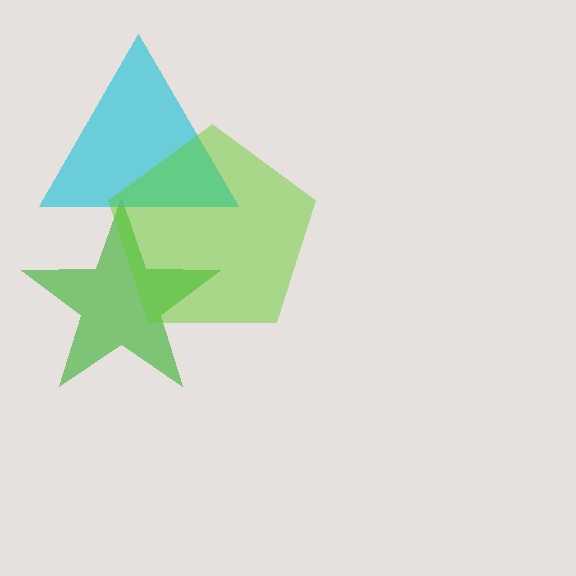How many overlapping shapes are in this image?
There are 3 overlapping shapes in the image.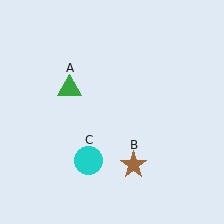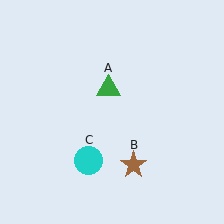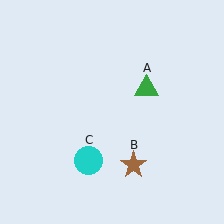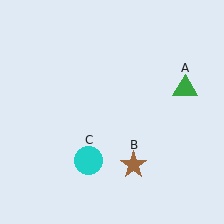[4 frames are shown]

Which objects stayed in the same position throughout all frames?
Brown star (object B) and cyan circle (object C) remained stationary.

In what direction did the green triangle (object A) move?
The green triangle (object A) moved right.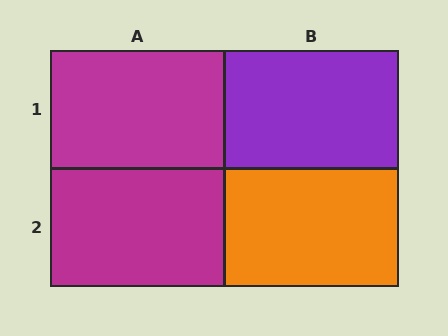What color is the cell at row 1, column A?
Magenta.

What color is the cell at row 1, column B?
Purple.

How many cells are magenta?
2 cells are magenta.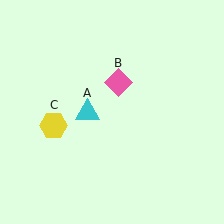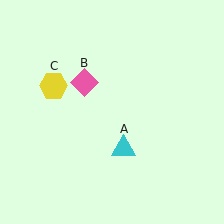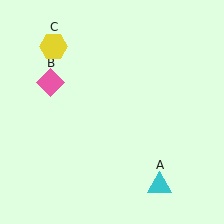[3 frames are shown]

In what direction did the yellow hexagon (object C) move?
The yellow hexagon (object C) moved up.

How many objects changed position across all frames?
3 objects changed position: cyan triangle (object A), pink diamond (object B), yellow hexagon (object C).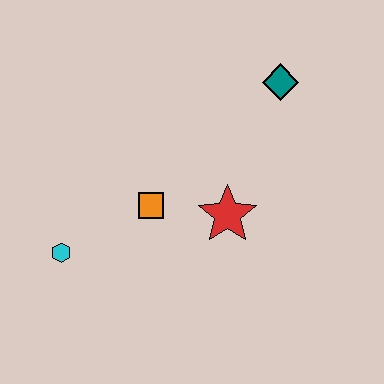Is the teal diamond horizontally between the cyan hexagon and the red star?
No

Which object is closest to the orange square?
The red star is closest to the orange square.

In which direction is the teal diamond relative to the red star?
The teal diamond is above the red star.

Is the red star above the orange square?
No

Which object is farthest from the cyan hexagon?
The teal diamond is farthest from the cyan hexagon.